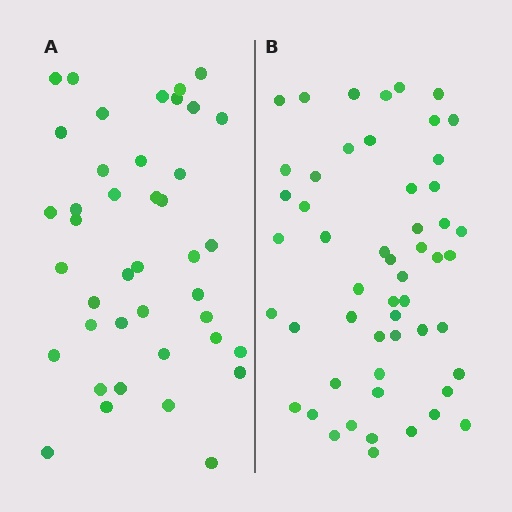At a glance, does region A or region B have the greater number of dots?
Region B (the right region) has more dots.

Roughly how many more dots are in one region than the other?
Region B has roughly 12 or so more dots than region A.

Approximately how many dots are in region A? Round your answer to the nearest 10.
About 40 dots. (The exact count is 41, which rounds to 40.)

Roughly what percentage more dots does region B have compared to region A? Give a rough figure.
About 30% more.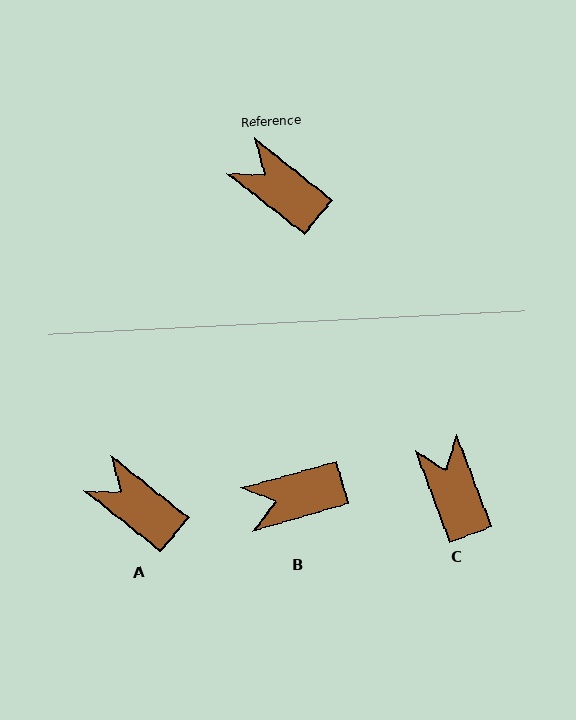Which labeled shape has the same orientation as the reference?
A.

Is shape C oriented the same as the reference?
No, it is off by about 31 degrees.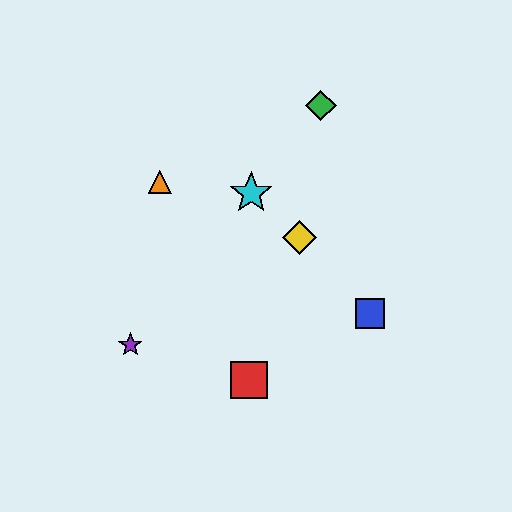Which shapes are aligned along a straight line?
The green diamond, the purple star, the cyan star are aligned along a straight line.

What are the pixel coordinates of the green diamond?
The green diamond is at (321, 106).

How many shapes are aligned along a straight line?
3 shapes (the green diamond, the purple star, the cyan star) are aligned along a straight line.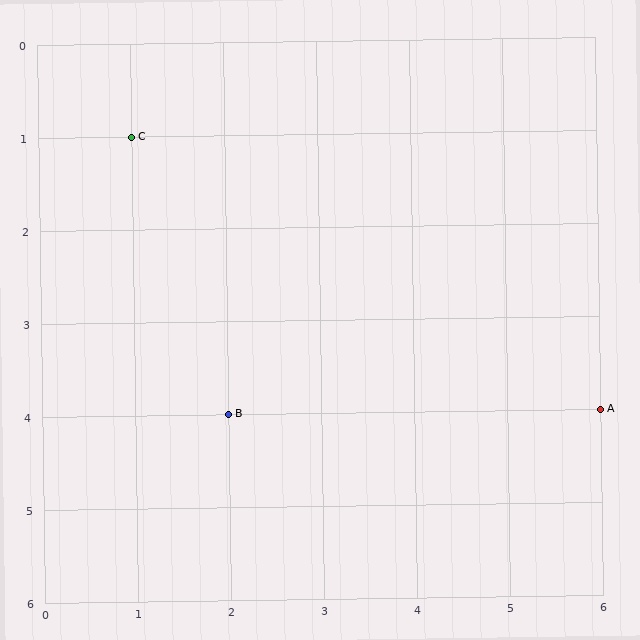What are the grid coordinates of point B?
Point B is at grid coordinates (2, 4).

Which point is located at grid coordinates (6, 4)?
Point A is at (6, 4).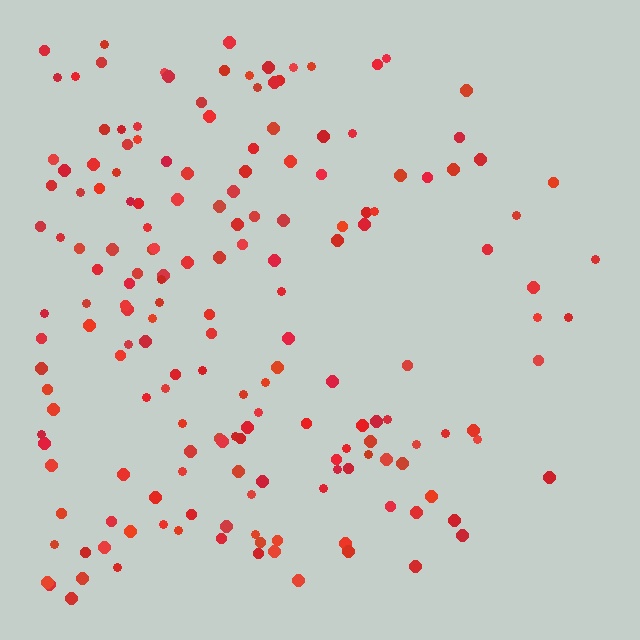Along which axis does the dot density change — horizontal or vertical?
Horizontal.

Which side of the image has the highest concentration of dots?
The left.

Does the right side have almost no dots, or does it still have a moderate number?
Still a moderate number, just noticeably fewer than the left.